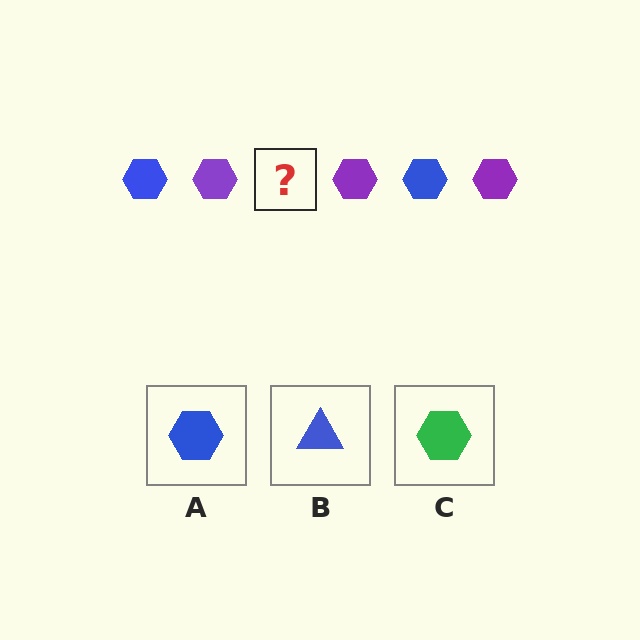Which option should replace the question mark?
Option A.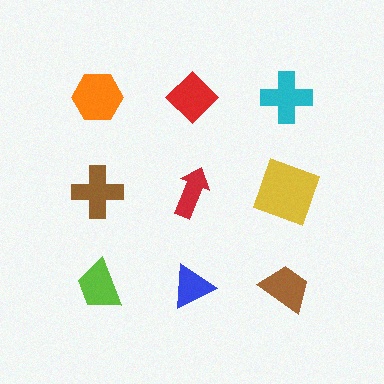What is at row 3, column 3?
A brown trapezoid.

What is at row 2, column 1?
A brown cross.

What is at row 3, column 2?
A blue triangle.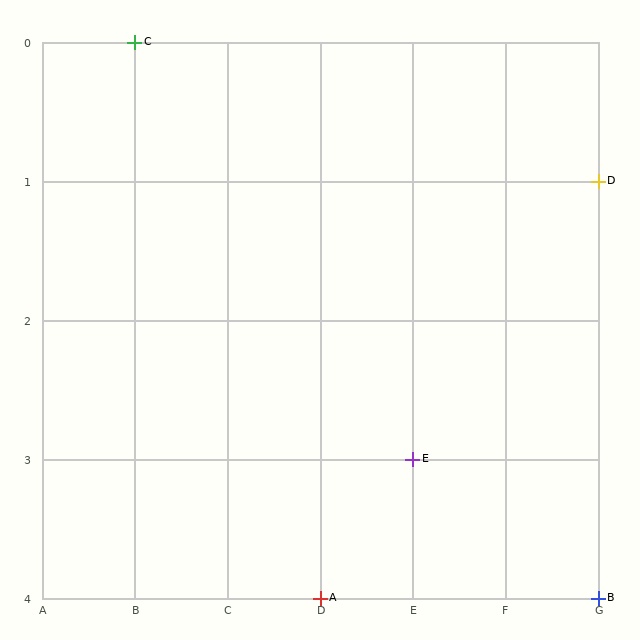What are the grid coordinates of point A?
Point A is at grid coordinates (D, 4).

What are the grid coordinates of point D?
Point D is at grid coordinates (G, 1).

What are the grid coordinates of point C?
Point C is at grid coordinates (B, 0).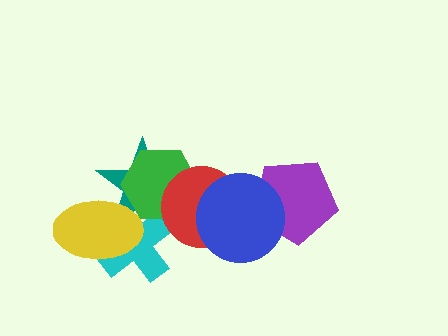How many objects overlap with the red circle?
3 objects overlap with the red circle.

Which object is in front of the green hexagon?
The red circle is in front of the green hexagon.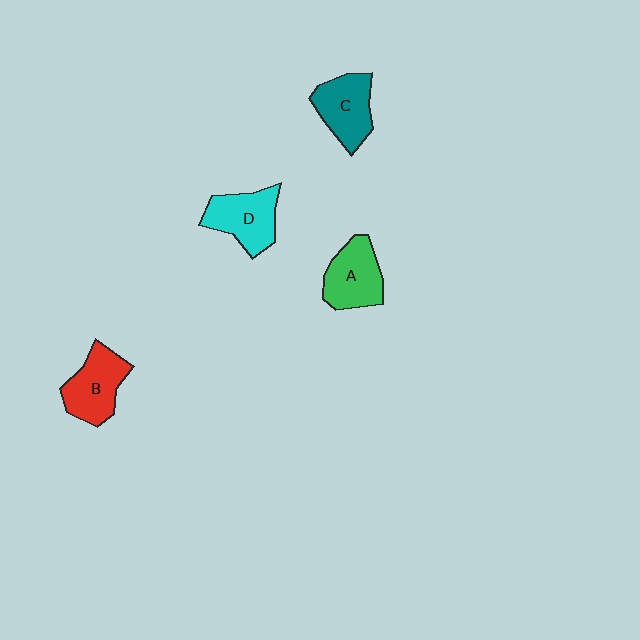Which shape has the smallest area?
Shape C (teal).